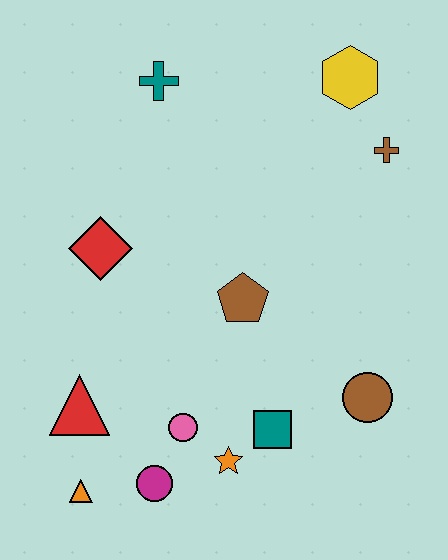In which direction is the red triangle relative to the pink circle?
The red triangle is to the left of the pink circle.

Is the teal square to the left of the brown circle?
Yes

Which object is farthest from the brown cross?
The orange triangle is farthest from the brown cross.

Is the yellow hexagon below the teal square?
No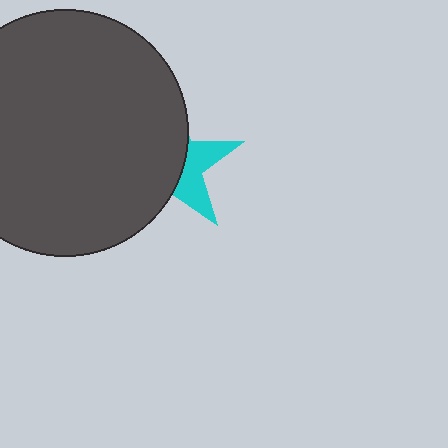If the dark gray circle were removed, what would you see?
You would see the complete cyan star.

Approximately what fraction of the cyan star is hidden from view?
Roughly 65% of the cyan star is hidden behind the dark gray circle.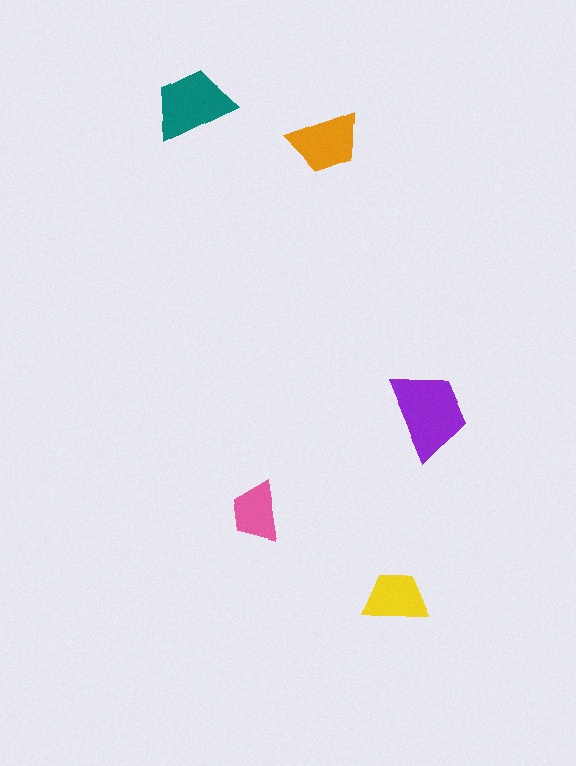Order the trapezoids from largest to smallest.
the purple one, the teal one, the orange one, the yellow one, the pink one.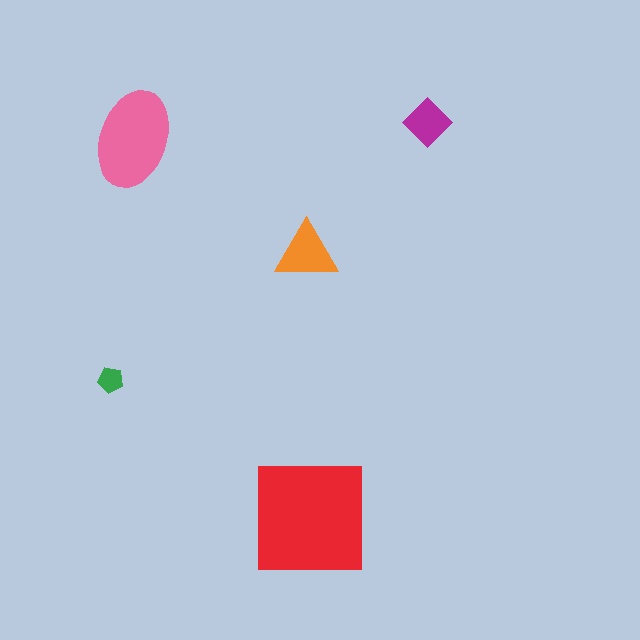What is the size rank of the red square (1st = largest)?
1st.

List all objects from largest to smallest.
The red square, the pink ellipse, the orange triangle, the magenta diamond, the green pentagon.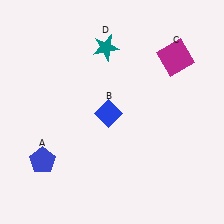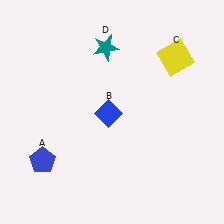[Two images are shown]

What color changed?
The square (C) changed from magenta in Image 1 to yellow in Image 2.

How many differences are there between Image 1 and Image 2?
There is 1 difference between the two images.